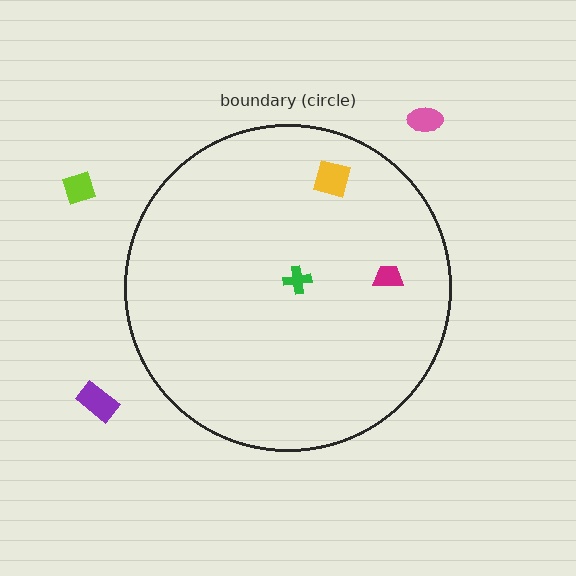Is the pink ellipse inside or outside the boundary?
Outside.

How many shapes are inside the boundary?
3 inside, 3 outside.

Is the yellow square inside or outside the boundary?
Inside.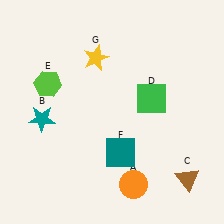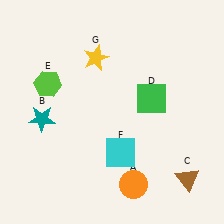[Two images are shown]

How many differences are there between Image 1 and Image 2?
There is 1 difference between the two images.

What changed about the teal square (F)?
In Image 1, F is teal. In Image 2, it changed to cyan.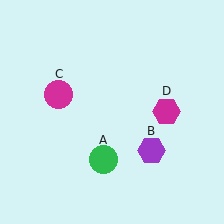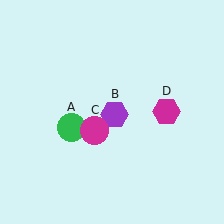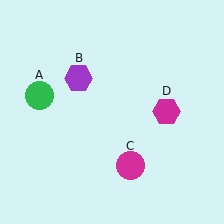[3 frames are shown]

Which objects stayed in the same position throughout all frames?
Magenta hexagon (object D) remained stationary.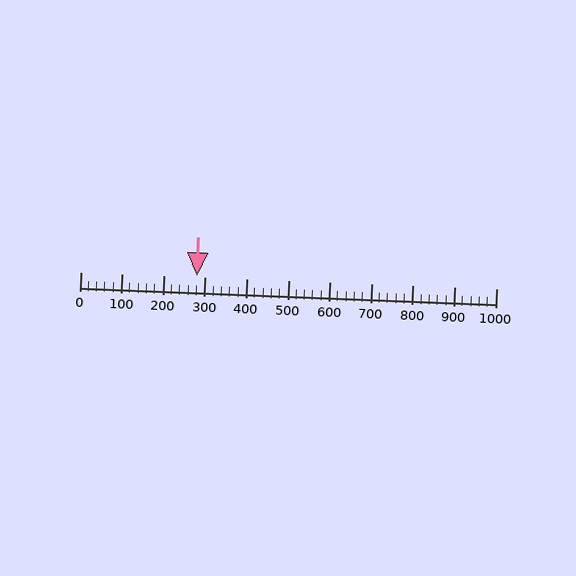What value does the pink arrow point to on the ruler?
The pink arrow points to approximately 280.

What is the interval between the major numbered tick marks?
The major tick marks are spaced 100 units apart.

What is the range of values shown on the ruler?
The ruler shows values from 0 to 1000.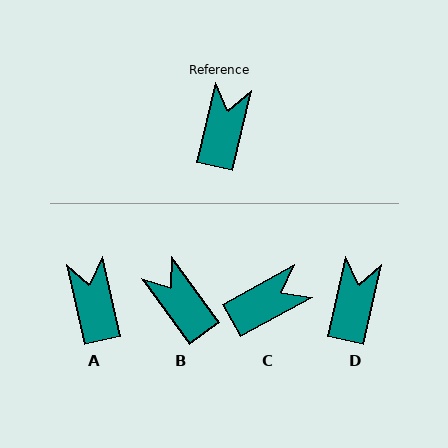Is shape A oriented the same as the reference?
No, it is off by about 26 degrees.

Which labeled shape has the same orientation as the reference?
D.